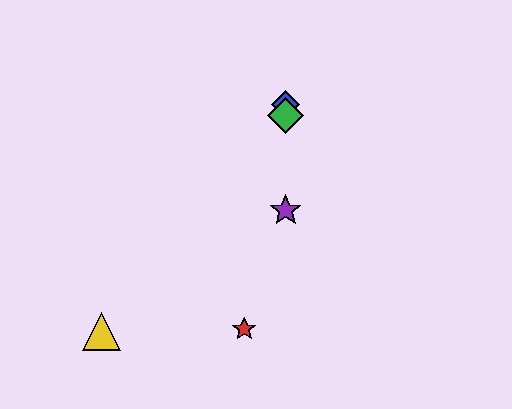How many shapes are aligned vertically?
3 shapes (the blue diamond, the green diamond, the purple star) are aligned vertically.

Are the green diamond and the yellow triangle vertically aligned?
No, the green diamond is at x≈286 and the yellow triangle is at x≈102.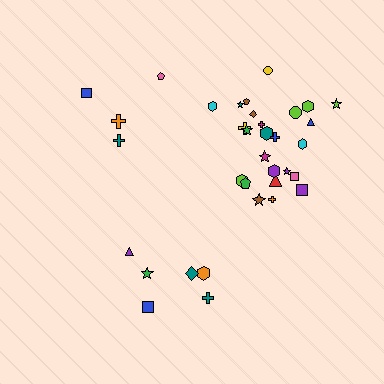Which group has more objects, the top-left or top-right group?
The top-right group.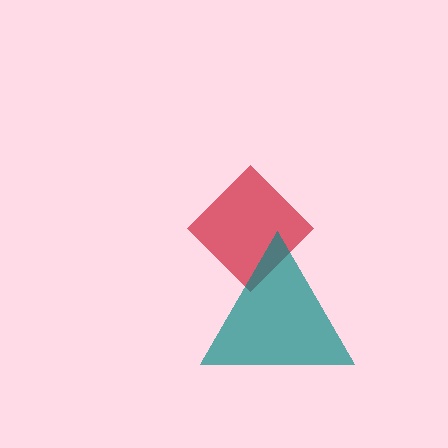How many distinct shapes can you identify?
There are 2 distinct shapes: a red diamond, a teal triangle.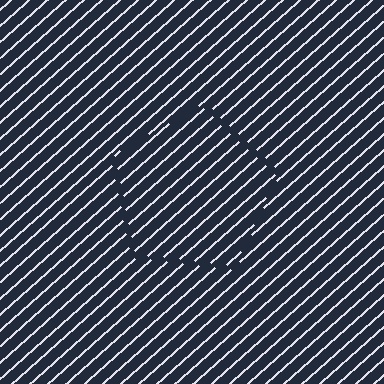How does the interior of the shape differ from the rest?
The interior of the shape contains the same grating, shifted by half a period — the contour is defined by the phase discontinuity where line-ends from the inner and outer gratings abut.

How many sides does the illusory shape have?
5 sides — the line-ends trace a pentagon.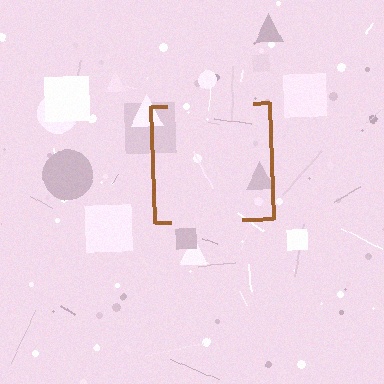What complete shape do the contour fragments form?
The contour fragments form a square.